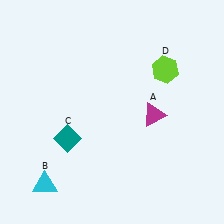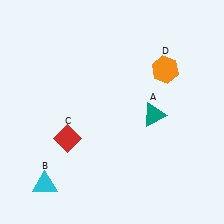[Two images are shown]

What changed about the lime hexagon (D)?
In Image 1, D is lime. In Image 2, it changed to orange.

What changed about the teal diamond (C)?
In Image 1, C is teal. In Image 2, it changed to red.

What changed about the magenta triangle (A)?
In Image 1, A is magenta. In Image 2, it changed to teal.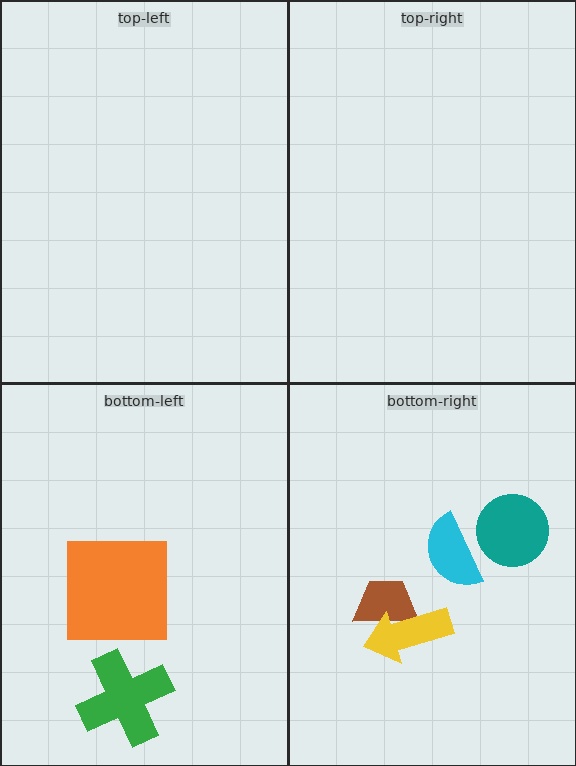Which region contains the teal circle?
The bottom-right region.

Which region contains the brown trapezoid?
The bottom-right region.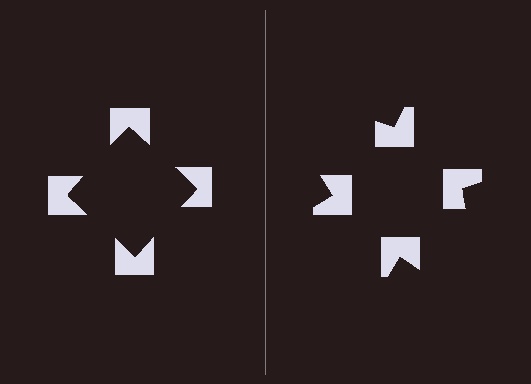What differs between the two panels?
The notched squares are positioned identically on both sides; only the wedge orientations differ. On the left they align to a square; on the right they are misaligned.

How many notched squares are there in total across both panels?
8 — 4 on each side.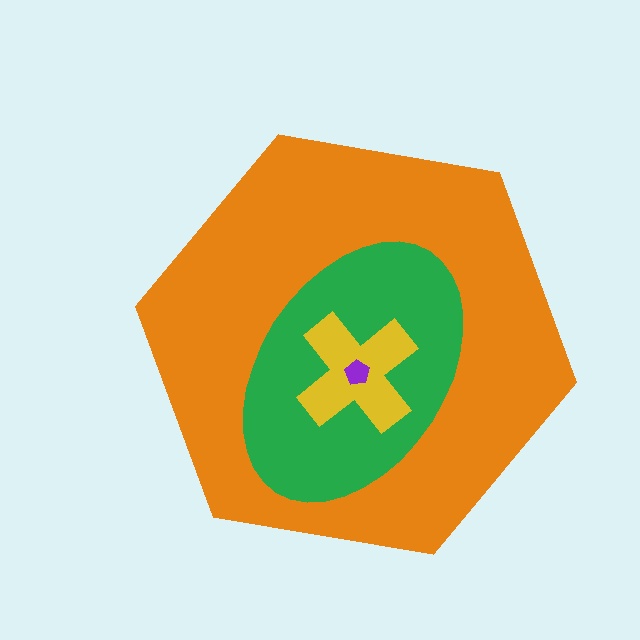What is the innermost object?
The purple pentagon.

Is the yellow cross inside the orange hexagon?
Yes.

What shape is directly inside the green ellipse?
The yellow cross.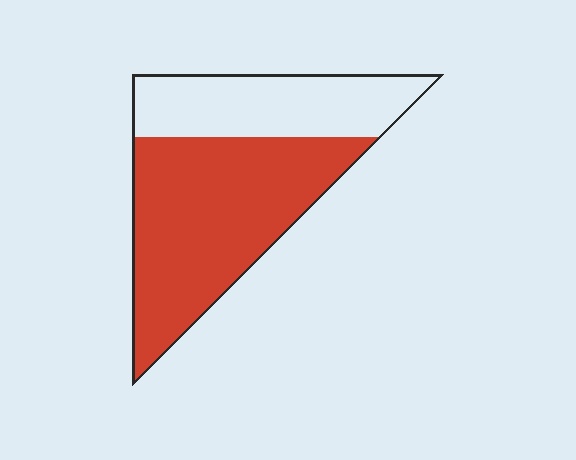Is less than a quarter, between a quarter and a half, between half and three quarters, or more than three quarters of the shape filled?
Between half and three quarters.